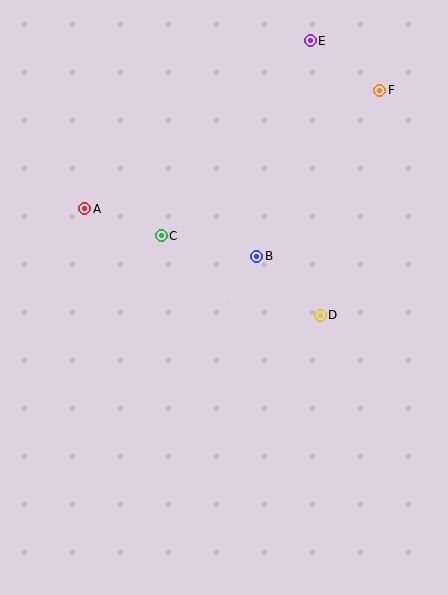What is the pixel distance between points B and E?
The distance between B and E is 222 pixels.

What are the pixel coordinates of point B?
Point B is at (256, 256).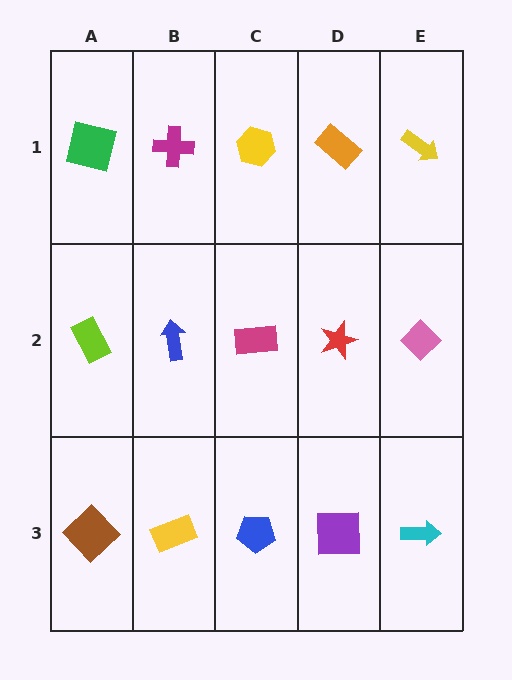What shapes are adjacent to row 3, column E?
A pink diamond (row 2, column E), a purple square (row 3, column D).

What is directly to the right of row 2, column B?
A magenta rectangle.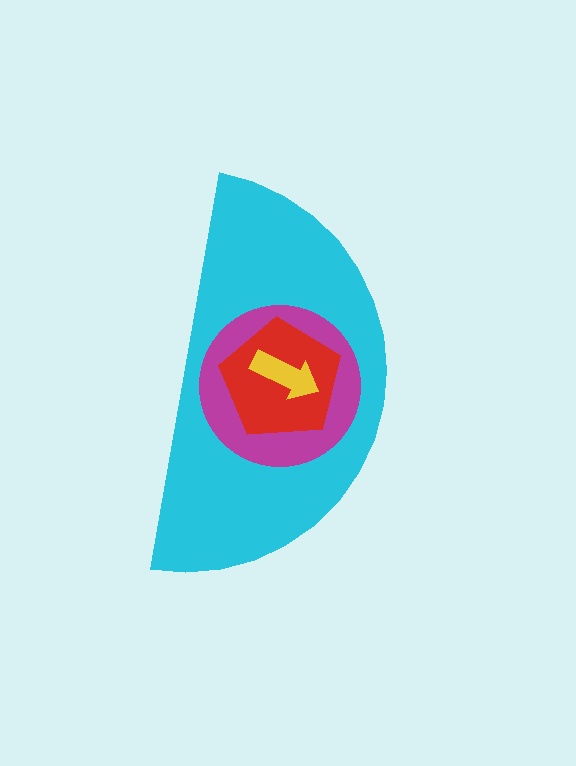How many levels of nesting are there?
4.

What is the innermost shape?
The yellow arrow.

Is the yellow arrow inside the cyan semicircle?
Yes.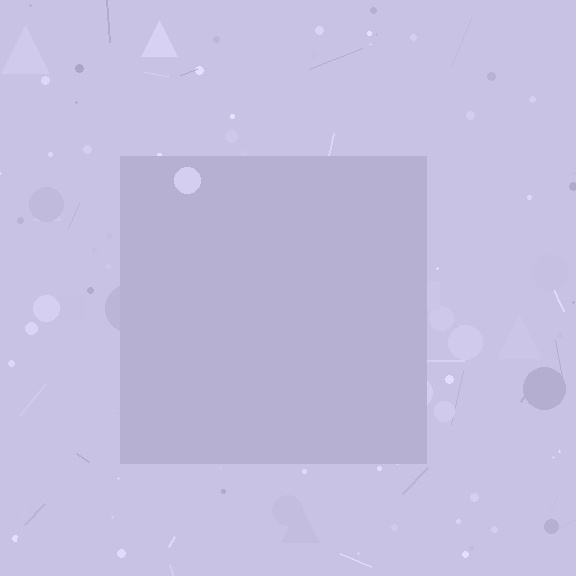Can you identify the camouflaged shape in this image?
The camouflaged shape is a square.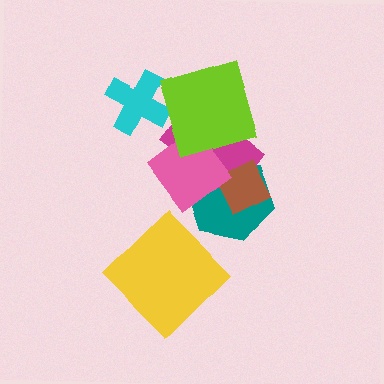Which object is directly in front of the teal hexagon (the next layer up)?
The magenta rectangle is directly in front of the teal hexagon.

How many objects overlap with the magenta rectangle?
4 objects overlap with the magenta rectangle.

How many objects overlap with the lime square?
2 objects overlap with the lime square.